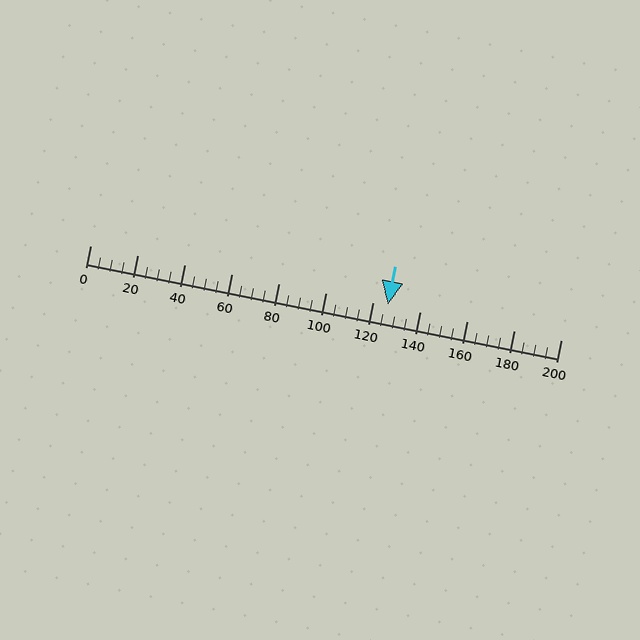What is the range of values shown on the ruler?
The ruler shows values from 0 to 200.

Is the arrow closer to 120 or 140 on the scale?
The arrow is closer to 120.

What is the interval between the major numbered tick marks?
The major tick marks are spaced 20 units apart.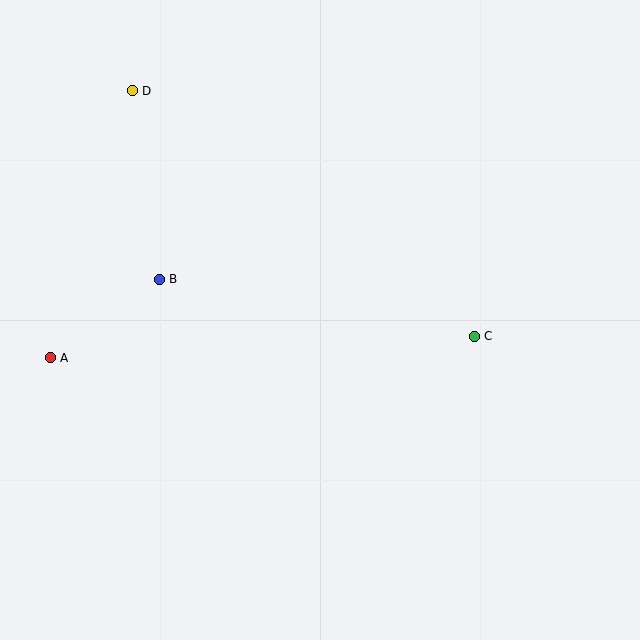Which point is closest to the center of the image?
Point C at (474, 336) is closest to the center.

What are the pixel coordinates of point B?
Point B is at (159, 279).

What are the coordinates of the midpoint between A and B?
The midpoint between A and B is at (105, 318).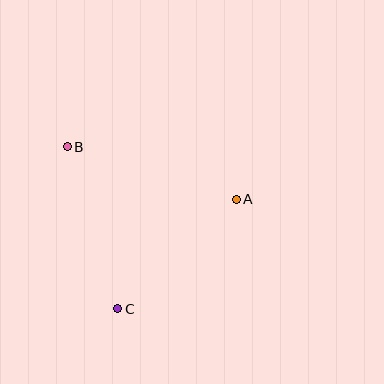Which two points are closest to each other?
Points A and C are closest to each other.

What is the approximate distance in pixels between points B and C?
The distance between B and C is approximately 169 pixels.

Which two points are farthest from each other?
Points A and B are farthest from each other.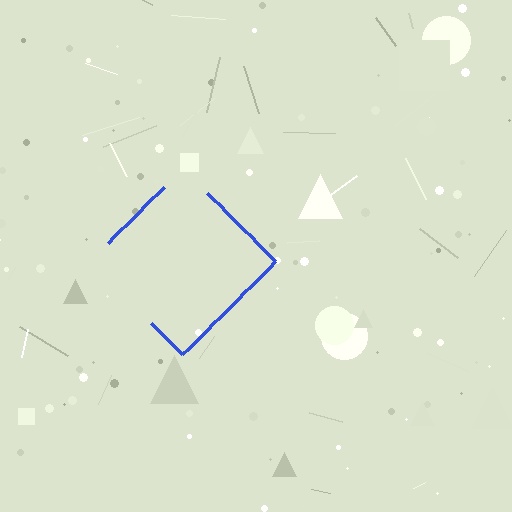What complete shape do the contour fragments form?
The contour fragments form a diamond.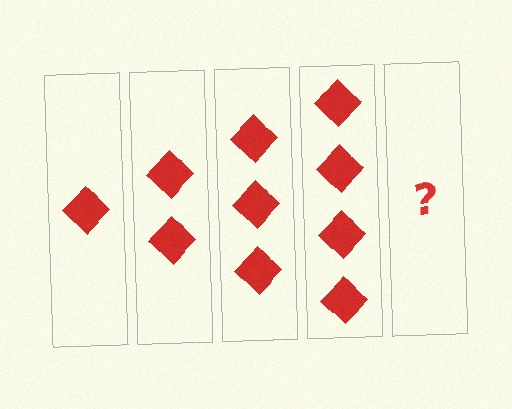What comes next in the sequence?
The next element should be 5 diamonds.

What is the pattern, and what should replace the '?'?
The pattern is that each step adds one more diamond. The '?' should be 5 diamonds.